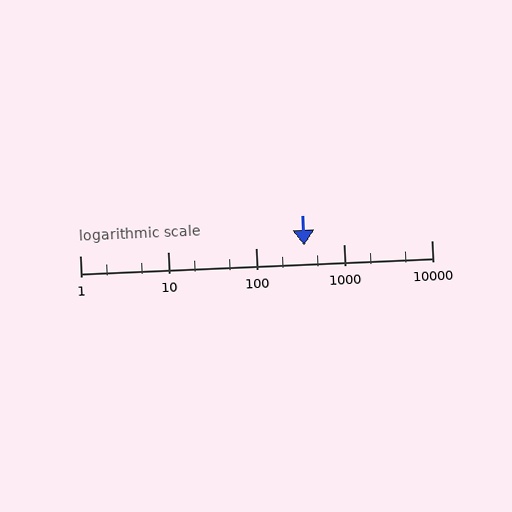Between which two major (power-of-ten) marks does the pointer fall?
The pointer is between 100 and 1000.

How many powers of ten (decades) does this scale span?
The scale spans 4 decades, from 1 to 10000.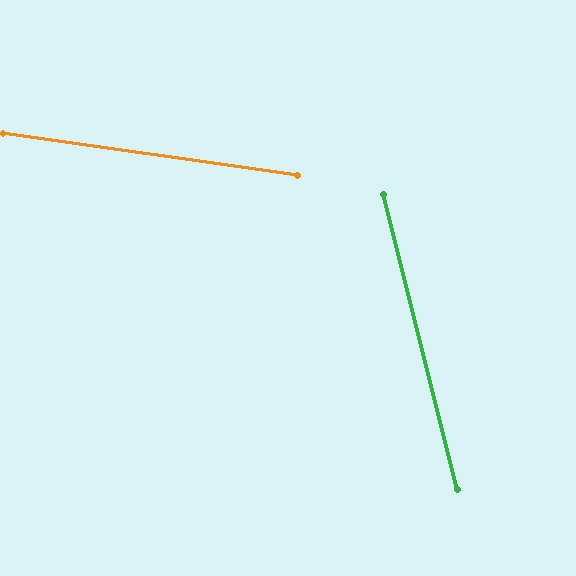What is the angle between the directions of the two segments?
Approximately 68 degrees.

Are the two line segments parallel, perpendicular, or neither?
Neither parallel nor perpendicular — they differ by about 68°.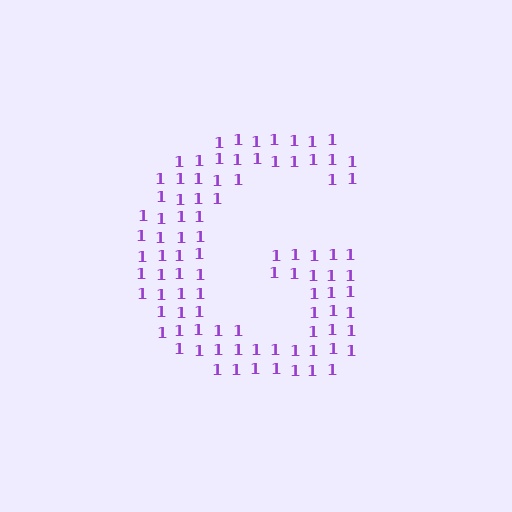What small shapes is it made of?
It is made of small digit 1's.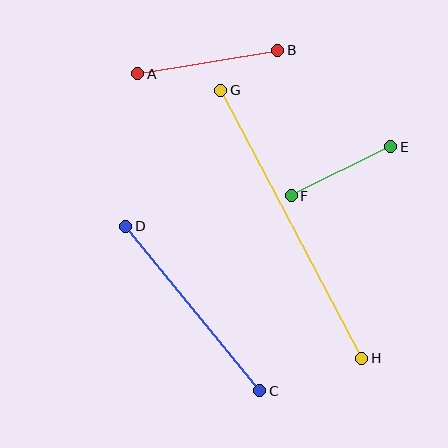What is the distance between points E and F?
The distance is approximately 111 pixels.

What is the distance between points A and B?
The distance is approximately 142 pixels.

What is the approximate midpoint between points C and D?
The midpoint is at approximately (193, 309) pixels.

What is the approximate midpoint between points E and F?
The midpoint is at approximately (341, 171) pixels.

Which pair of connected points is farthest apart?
Points G and H are farthest apart.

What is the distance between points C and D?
The distance is approximately 212 pixels.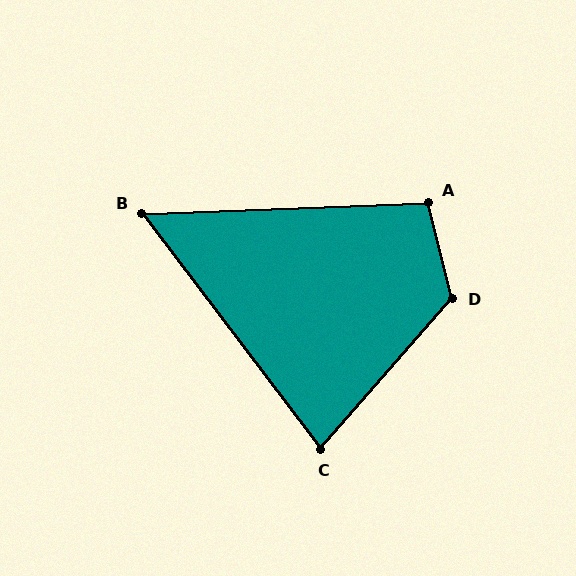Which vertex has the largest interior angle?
D, at approximately 125 degrees.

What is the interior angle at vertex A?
Approximately 102 degrees (obtuse).